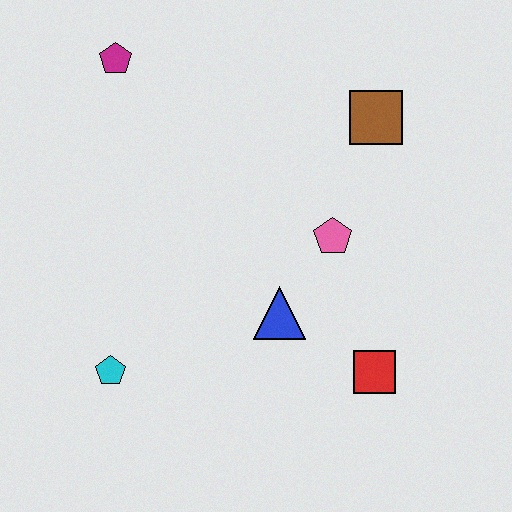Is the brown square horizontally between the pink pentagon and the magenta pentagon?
No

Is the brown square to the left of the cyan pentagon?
No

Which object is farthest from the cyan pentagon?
The brown square is farthest from the cyan pentagon.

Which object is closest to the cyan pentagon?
The blue triangle is closest to the cyan pentagon.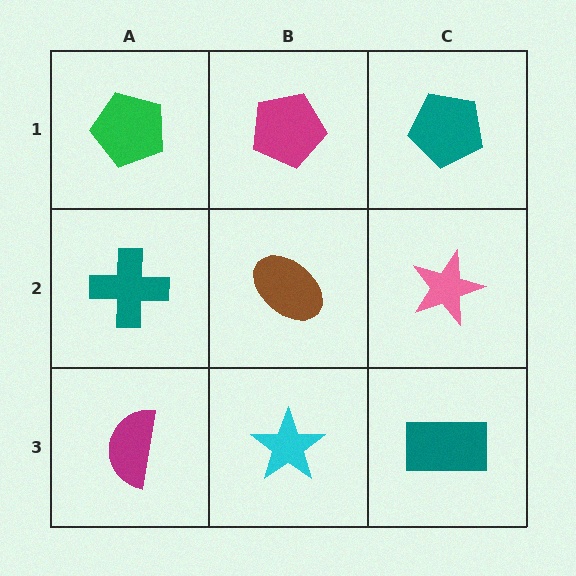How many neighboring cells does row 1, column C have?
2.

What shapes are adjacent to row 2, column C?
A teal pentagon (row 1, column C), a teal rectangle (row 3, column C), a brown ellipse (row 2, column B).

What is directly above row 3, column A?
A teal cross.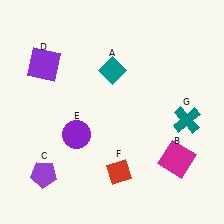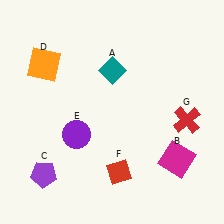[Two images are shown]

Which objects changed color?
D changed from purple to orange. G changed from teal to red.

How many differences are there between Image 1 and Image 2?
There are 2 differences between the two images.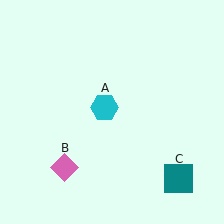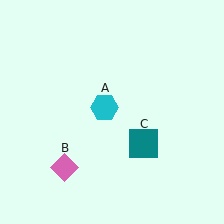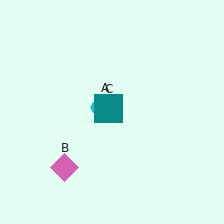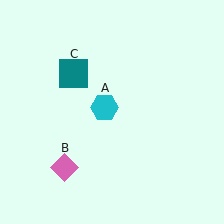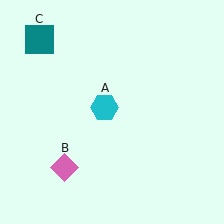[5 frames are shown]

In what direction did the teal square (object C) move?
The teal square (object C) moved up and to the left.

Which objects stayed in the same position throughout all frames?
Cyan hexagon (object A) and pink diamond (object B) remained stationary.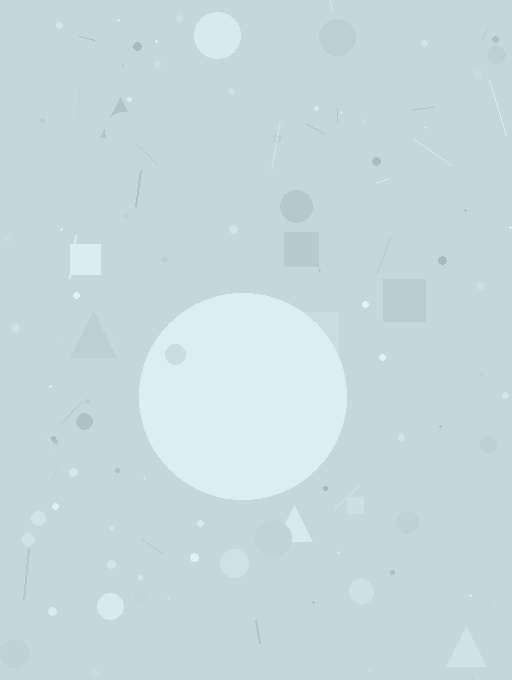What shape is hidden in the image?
A circle is hidden in the image.